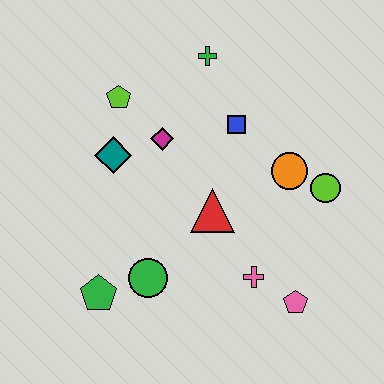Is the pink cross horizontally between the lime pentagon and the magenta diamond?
No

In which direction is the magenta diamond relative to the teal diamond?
The magenta diamond is to the right of the teal diamond.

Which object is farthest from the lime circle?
The green pentagon is farthest from the lime circle.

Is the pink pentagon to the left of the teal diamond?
No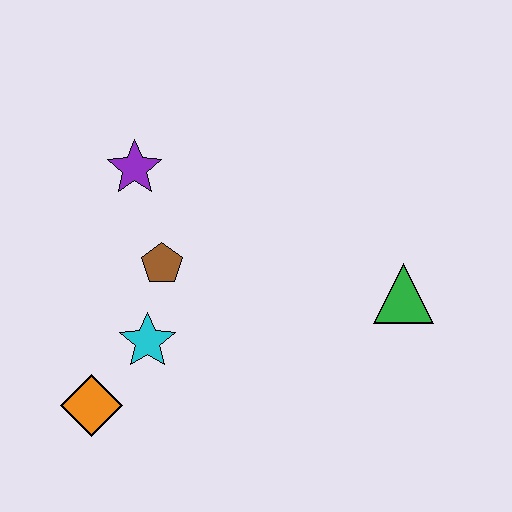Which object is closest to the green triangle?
The brown pentagon is closest to the green triangle.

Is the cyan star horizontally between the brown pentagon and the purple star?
Yes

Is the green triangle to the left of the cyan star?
No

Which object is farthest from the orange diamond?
The green triangle is farthest from the orange diamond.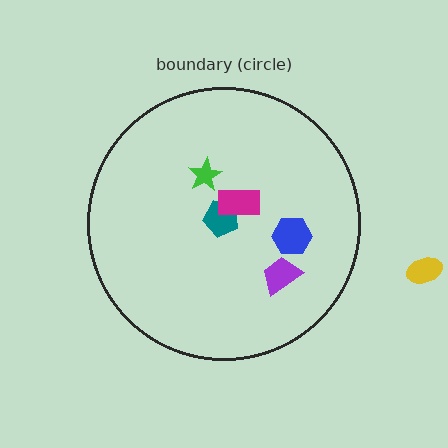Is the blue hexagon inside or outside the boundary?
Inside.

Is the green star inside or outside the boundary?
Inside.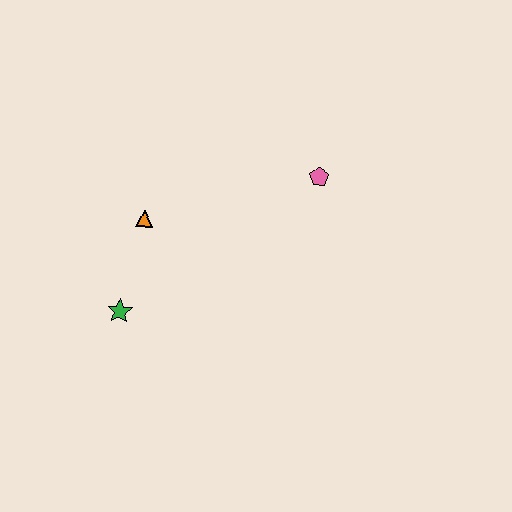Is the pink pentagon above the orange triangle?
Yes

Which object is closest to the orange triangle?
The green star is closest to the orange triangle.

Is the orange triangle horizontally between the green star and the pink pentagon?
Yes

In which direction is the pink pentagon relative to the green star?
The pink pentagon is to the right of the green star.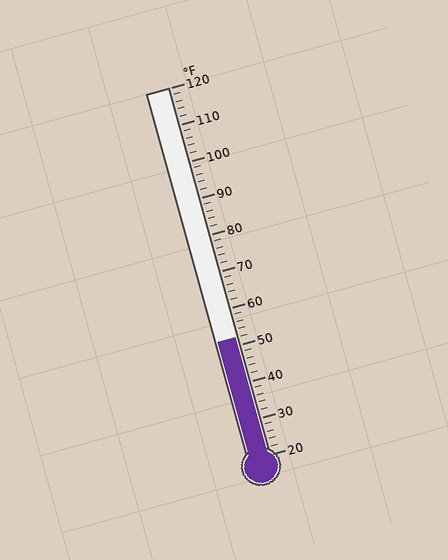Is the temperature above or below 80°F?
The temperature is below 80°F.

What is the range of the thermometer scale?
The thermometer scale ranges from 20°F to 120°F.